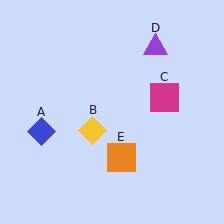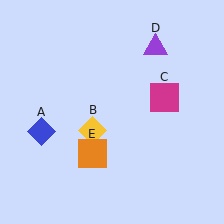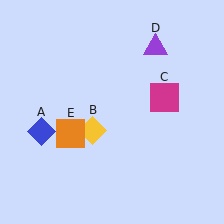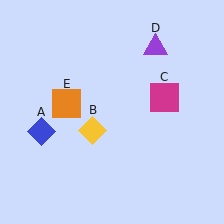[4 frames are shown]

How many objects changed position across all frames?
1 object changed position: orange square (object E).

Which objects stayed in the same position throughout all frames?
Blue diamond (object A) and yellow diamond (object B) and magenta square (object C) and purple triangle (object D) remained stationary.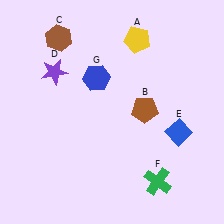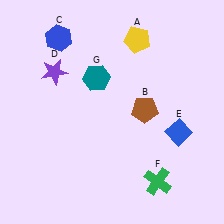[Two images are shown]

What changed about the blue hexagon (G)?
In Image 1, G is blue. In Image 2, it changed to teal.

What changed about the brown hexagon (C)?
In Image 1, C is brown. In Image 2, it changed to blue.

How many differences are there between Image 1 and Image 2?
There are 2 differences between the two images.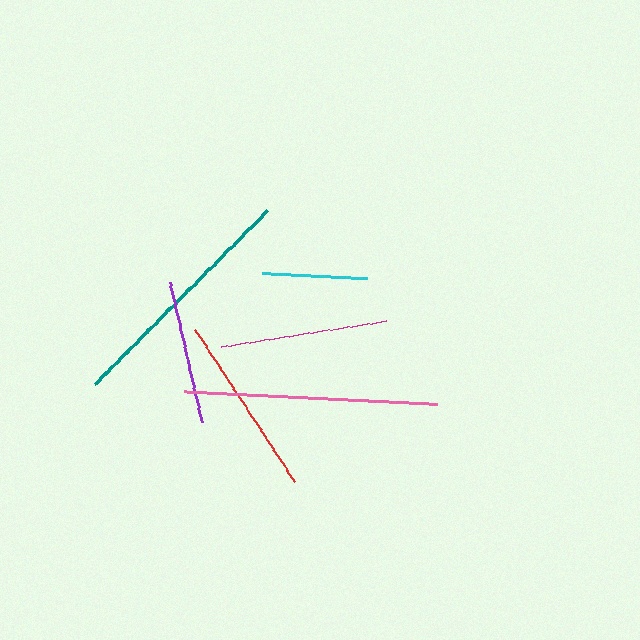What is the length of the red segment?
The red segment is approximately 182 pixels long.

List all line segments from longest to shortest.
From longest to shortest: pink, teal, red, magenta, purple, cyan.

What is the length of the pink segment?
The pink segment is approximately 253 pixels long.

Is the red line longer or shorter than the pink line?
The pink line is longer than the red line.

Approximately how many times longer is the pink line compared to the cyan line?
The pink line is approximately 2.4 times the length of the cyan line.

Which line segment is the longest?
The pink line is the longest at approximately 253 pixels.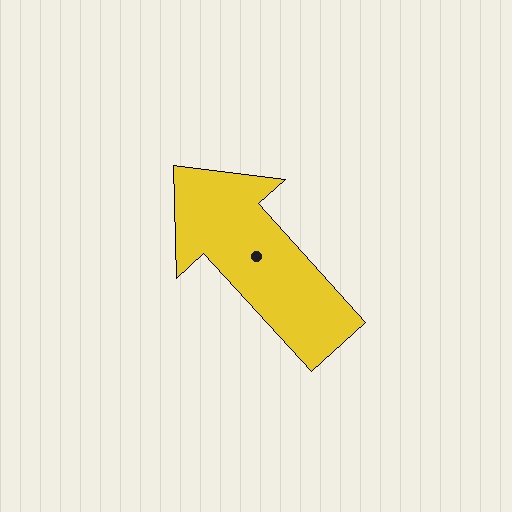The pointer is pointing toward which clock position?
Roughly 11 o'clock.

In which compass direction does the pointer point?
Northwest.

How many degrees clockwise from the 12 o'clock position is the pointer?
Approximately 318 degrees.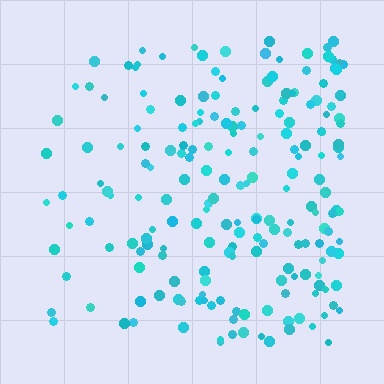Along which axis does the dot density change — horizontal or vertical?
Horizontal.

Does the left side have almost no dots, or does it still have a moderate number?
Still a moderate number, just noticeably fewer than the right.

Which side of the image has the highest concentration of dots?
The right.